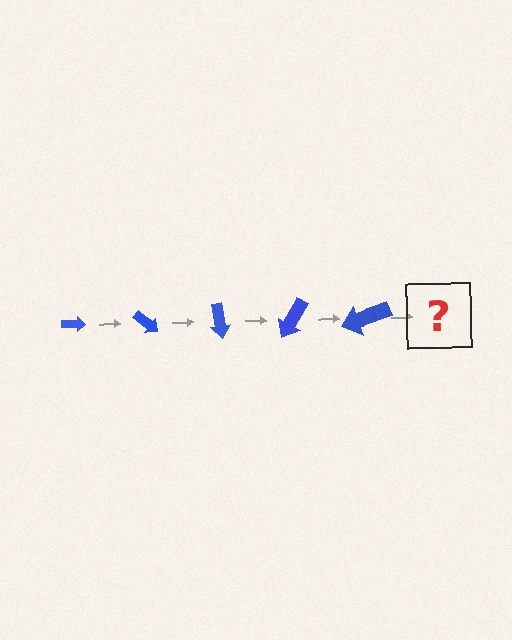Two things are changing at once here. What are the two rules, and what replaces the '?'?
The two rules are that the arrow grows larger each step and it rotates 40 degrees each step. The '?' should be an arrow, larger than the previous one and rotated 200 degrees from the start.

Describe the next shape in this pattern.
It should be an arrow, larger than the previous one and rotated 200 degrees from the start.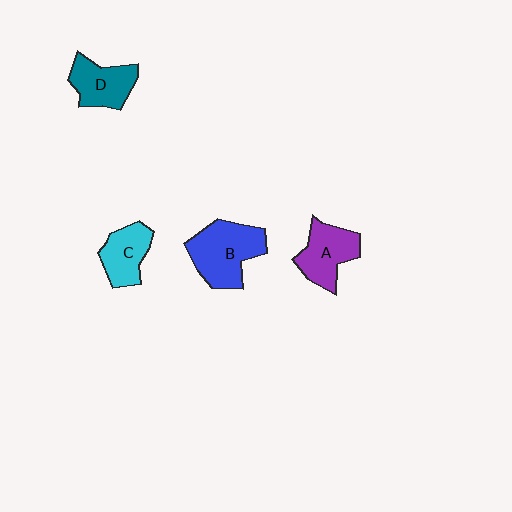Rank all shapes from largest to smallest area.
From largest to smallest: B (blue), A (purple), D (teal), C (cyan).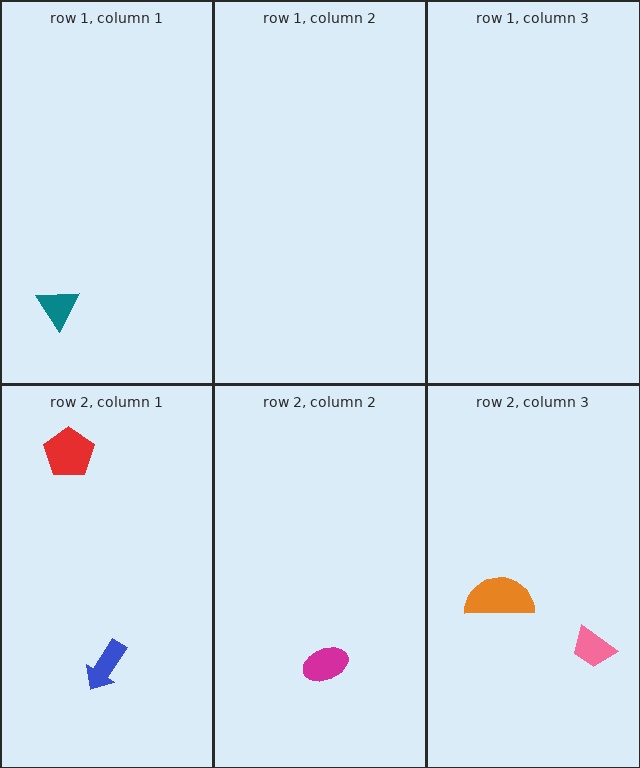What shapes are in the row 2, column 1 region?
The blue arrow, the red pentagon.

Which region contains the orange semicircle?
The row 2, column 3 region.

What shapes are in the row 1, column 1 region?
The teal triangle.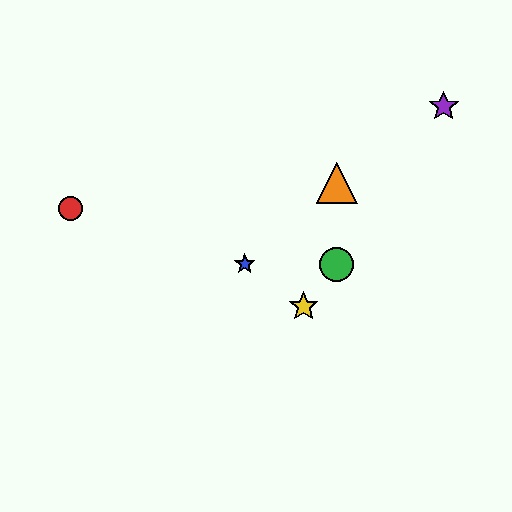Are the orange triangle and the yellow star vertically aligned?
No, the orange triangle is at x≈337 and the yellow star is at x≈304.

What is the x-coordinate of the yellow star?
The yellow star is at x≈304.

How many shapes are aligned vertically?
2 shapes (the green circle, the orange triangle) are aligned vertically.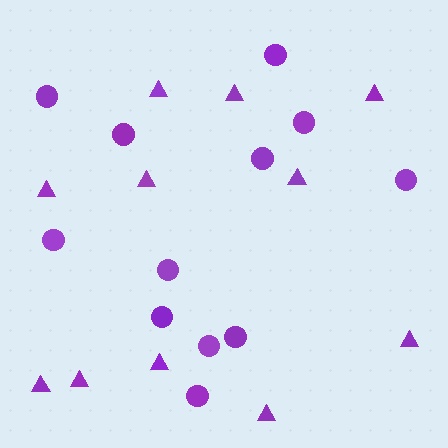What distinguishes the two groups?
There are 2 groups: one group of triangles (11) and one group of circles (12).